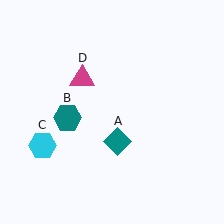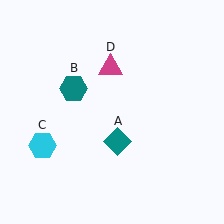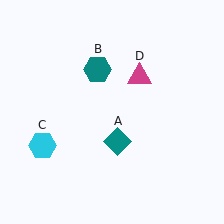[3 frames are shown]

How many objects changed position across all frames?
2 objects changed position: teal hexagon (object B), magenta triangle (object D).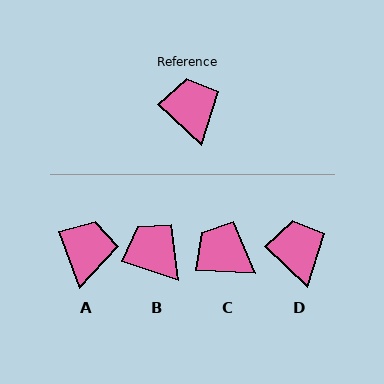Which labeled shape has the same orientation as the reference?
D.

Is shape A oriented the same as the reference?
No, it is off by about 26 degrees.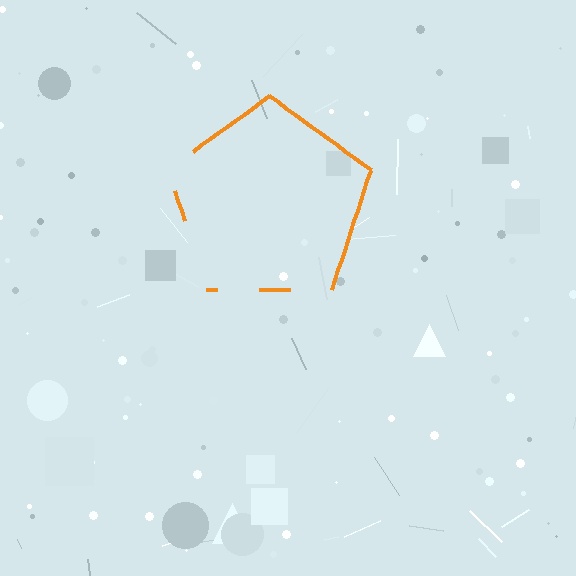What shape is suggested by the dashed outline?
The dashed outline suggests a pentagon.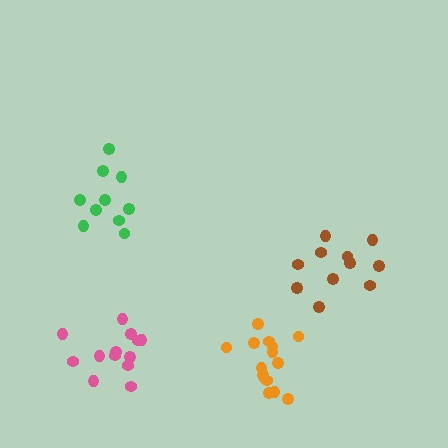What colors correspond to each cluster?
The clusters are colored: brown, pink, green, orange.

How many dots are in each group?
Group 1: 11 dots, Group 2: 13 dots, Group 3: 10 dots, Group 4: 15 dots (49 total).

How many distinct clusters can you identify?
There are 4 distinct clusters.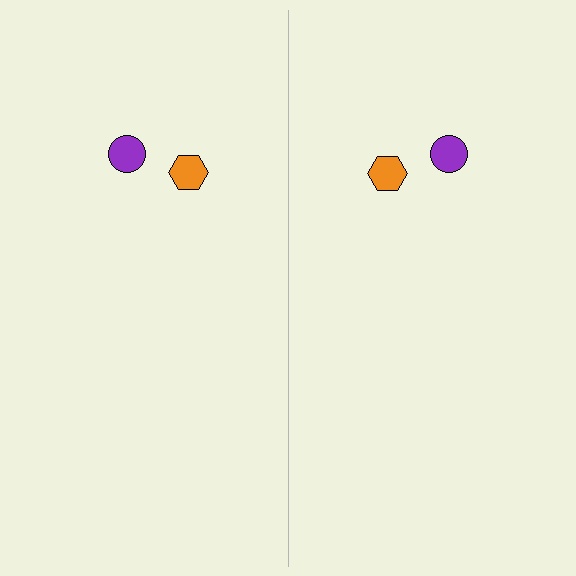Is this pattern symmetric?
Yes, this pattern has bilateral (reflection) symmetry.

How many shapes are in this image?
There are 4 shapes in this image.